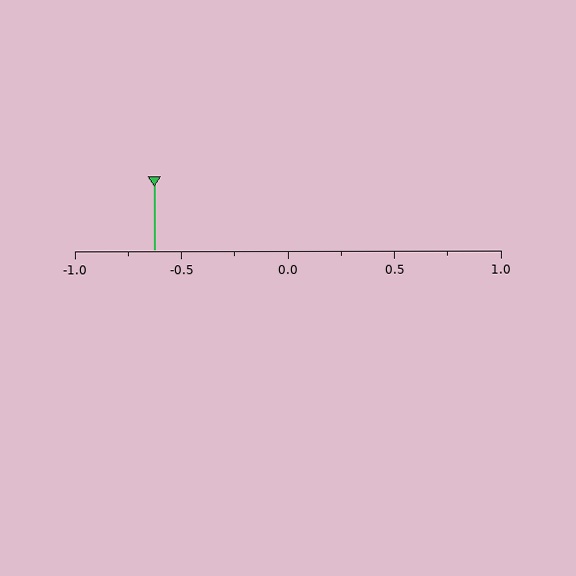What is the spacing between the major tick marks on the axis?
The major ticks are spaced 0.5 apart.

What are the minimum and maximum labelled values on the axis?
The axis runs from -1.0 to 1.0.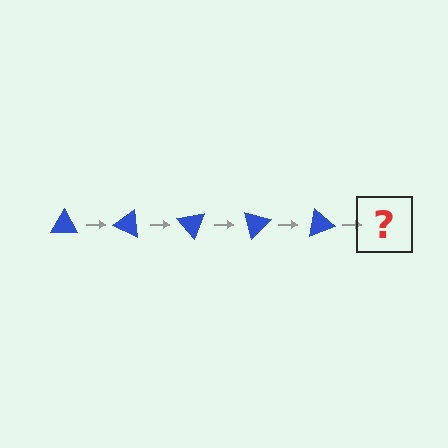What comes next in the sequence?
The next element should be a blue triangle rotated 125 degrees.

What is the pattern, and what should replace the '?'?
The pattern is that the triangle rotates 25 degrees each step. The '?' should be a blue triangle rotated 125 degrees.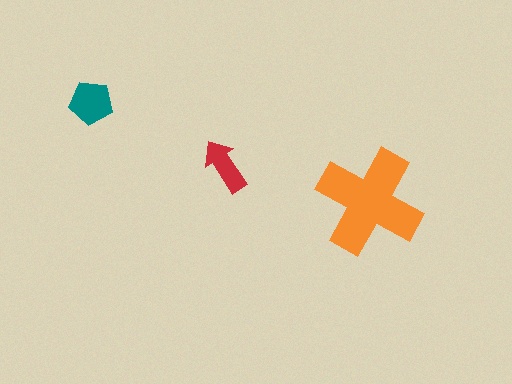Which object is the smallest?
The red arrow.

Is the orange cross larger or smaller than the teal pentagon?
Larger.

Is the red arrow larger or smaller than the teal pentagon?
Smaller.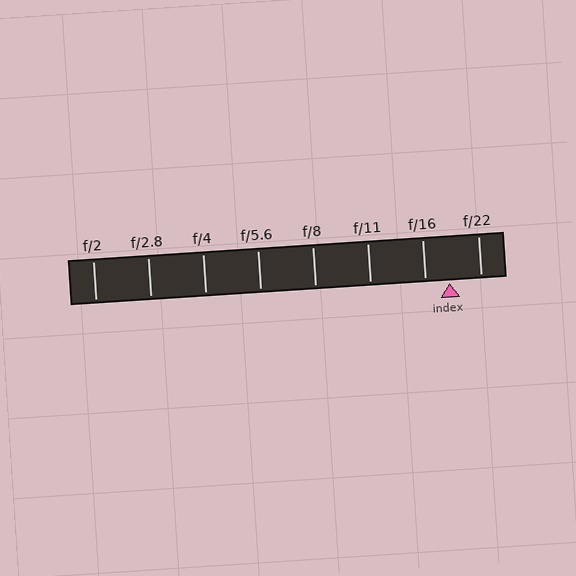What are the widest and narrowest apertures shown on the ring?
The widest aperture shown is f/2 and the narrowest is f/22.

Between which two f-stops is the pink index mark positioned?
The index mark is between f/16 and f/22.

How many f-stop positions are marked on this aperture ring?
There are 8 f-stop positions marked.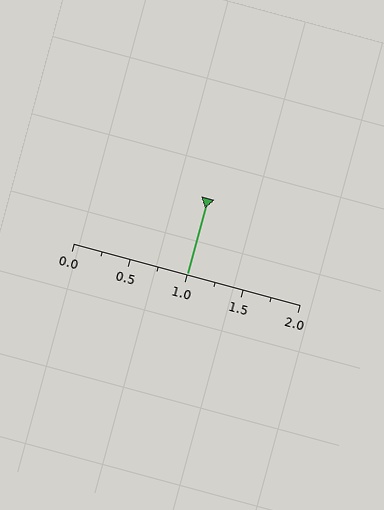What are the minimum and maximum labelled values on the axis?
The axis runs from 0.0 to 2.0.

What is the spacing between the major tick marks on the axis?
The major ticks are spaced 0.5 apart.